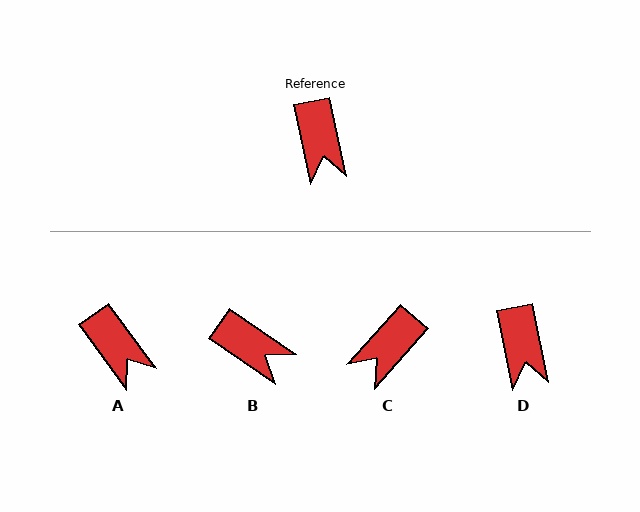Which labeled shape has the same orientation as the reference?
D.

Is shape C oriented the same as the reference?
No, it is off by about 53 degrees.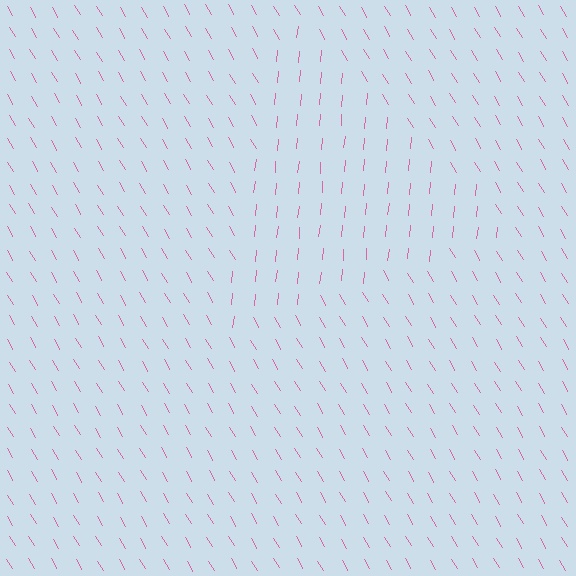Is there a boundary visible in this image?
Yes, there is a texture boundary formed by a change in line orientation.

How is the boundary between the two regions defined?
The boundary is defined purely by a change in line orientation (approximately 36 degrees difference). All lines are the same color and thickness.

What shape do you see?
I see a triangle.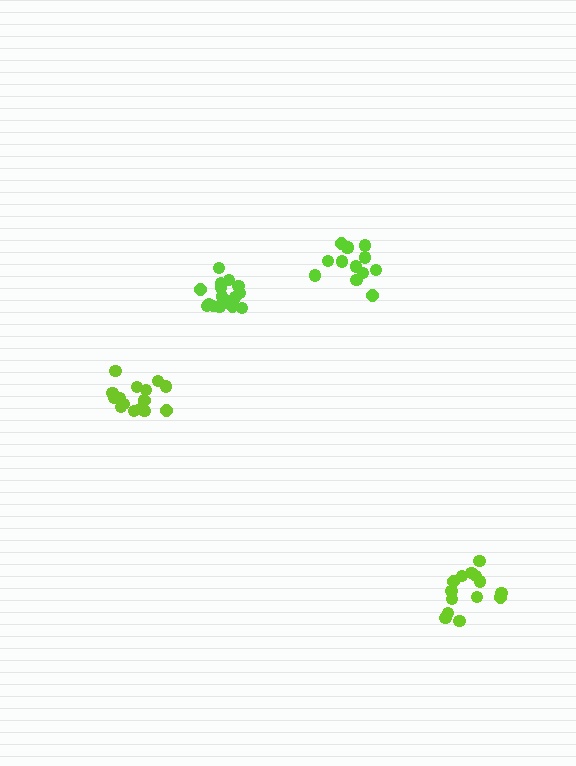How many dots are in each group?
Group 1: 14 dots, Group 2: 13 dots, Group 3: 16 dots, Group 4: 17 dots (60 total).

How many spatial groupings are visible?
There are 4 spatial groupings.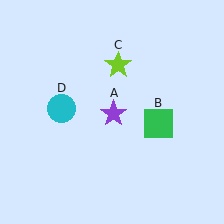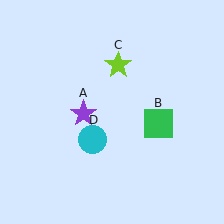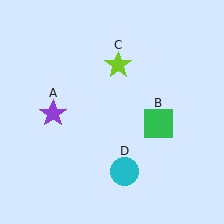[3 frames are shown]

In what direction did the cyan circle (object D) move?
The cyan circle (object D) moved down and to the right.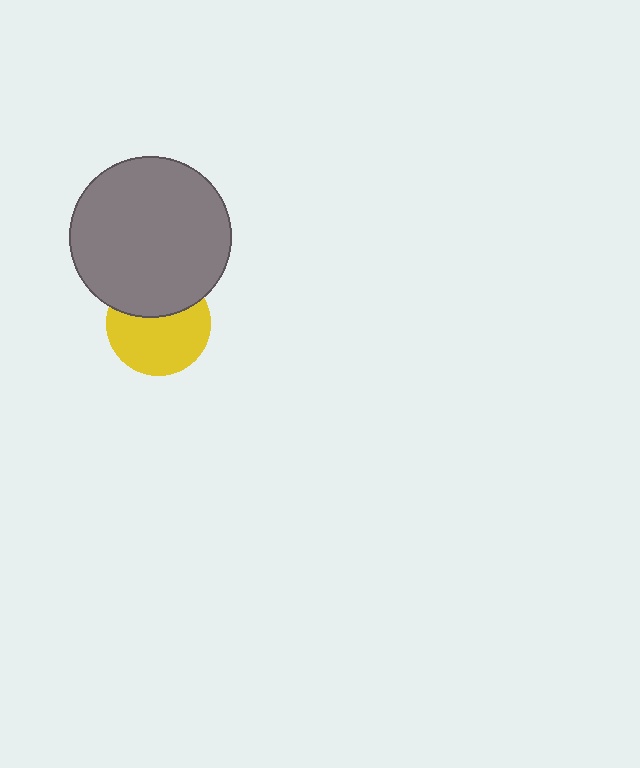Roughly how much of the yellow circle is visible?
About half of it is visible (roughly 64%).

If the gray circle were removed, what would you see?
You would see the complete yellow circle.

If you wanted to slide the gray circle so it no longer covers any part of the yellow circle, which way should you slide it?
Slide it up — that is the most direct way to separate the two shapes.